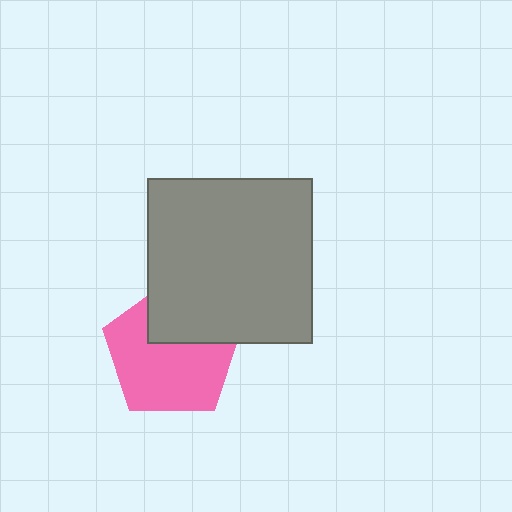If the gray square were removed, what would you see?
You would see the complete pink pentagon.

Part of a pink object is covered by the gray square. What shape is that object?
It is a pentagon.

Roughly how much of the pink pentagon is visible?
Most of it is visible (roughly 68%).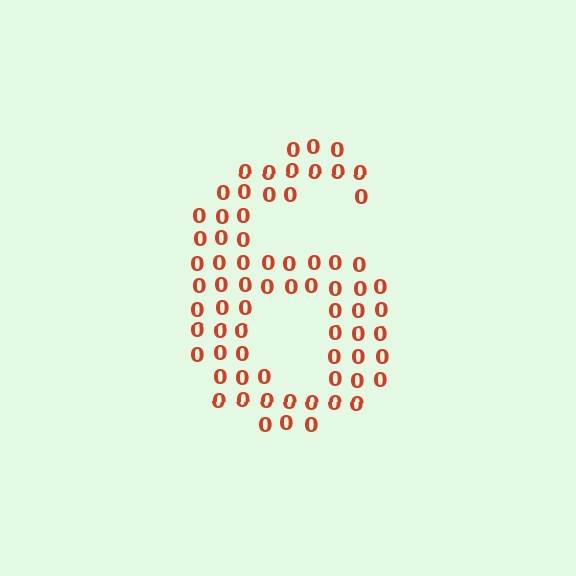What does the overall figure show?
The overall figure shows the digit 6.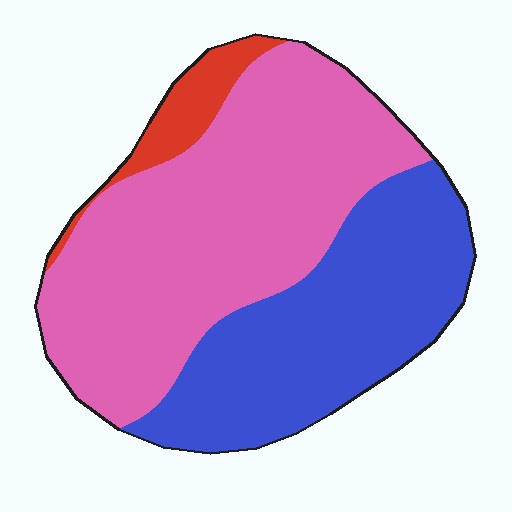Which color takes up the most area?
Pink, at roughly 55%.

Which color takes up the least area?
Red, at roughly 5%.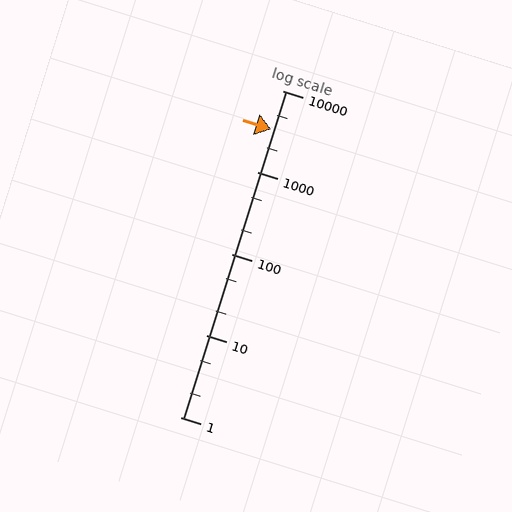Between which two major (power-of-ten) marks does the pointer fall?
The pointer is between 1000 and 10000.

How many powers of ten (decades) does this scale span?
The scale spans 4 decades, from 1 to 10000.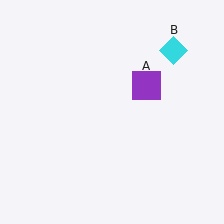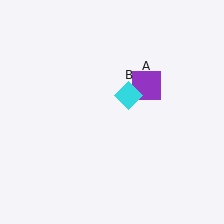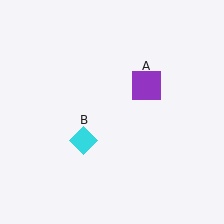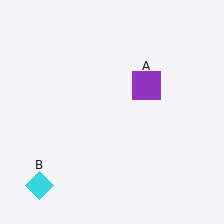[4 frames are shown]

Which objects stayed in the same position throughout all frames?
Purple square (object A) remained stationary.